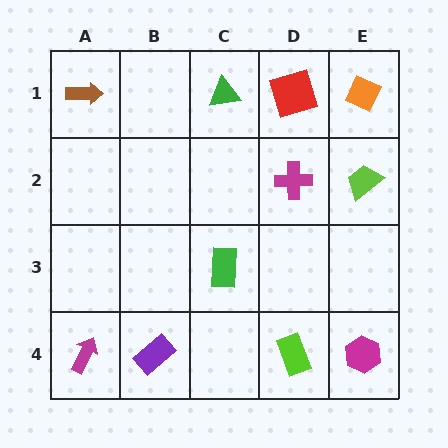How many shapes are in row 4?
4 shapes.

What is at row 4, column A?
A magenta arrow.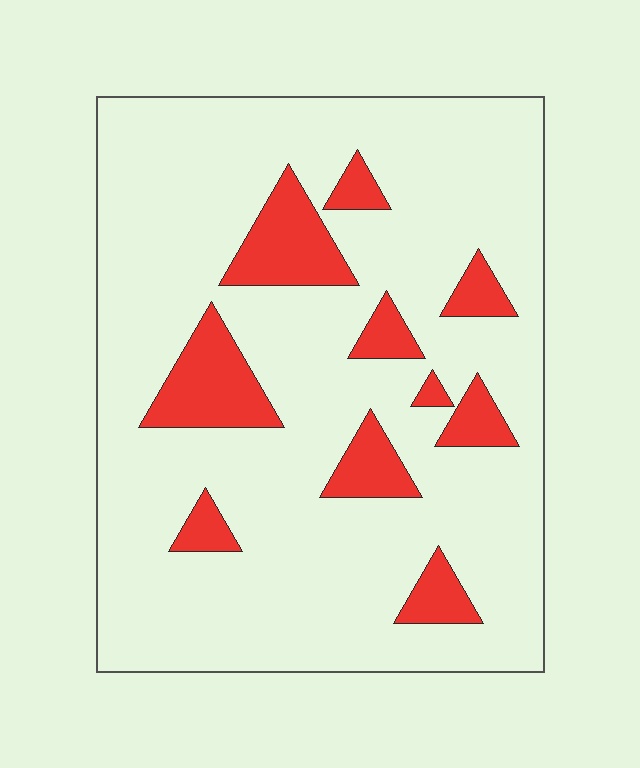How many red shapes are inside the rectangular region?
10.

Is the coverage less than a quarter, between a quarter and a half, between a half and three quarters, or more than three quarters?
Less than a quarter.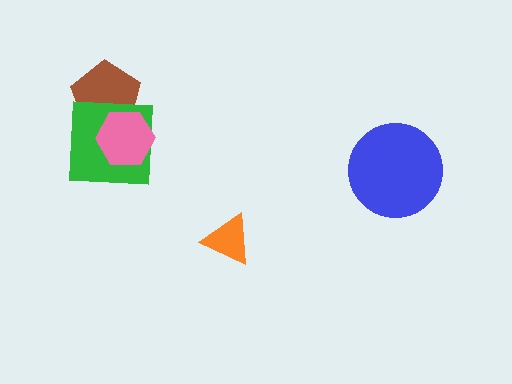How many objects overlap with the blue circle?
0 objects overlap with the blue circle.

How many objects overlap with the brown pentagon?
2 objects overlap with the brown pentagon.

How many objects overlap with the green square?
2 objects overlap with the green square.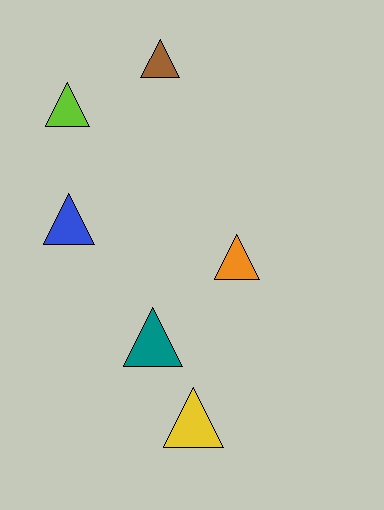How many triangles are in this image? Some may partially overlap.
There are 6 triangles.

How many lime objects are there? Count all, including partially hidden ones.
There is 1 lime object.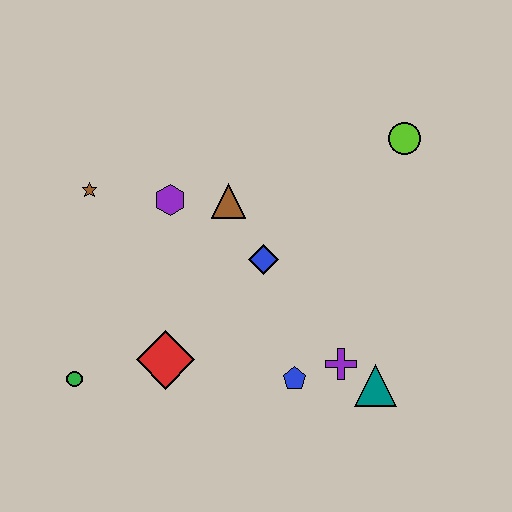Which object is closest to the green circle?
The red diamond is closest to the green circle.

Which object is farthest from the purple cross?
The brown star is farthest from the purple cross.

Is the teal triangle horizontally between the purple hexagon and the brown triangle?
No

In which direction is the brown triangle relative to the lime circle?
The brown triangle is to the left of the lime circle.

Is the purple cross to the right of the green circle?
Yes